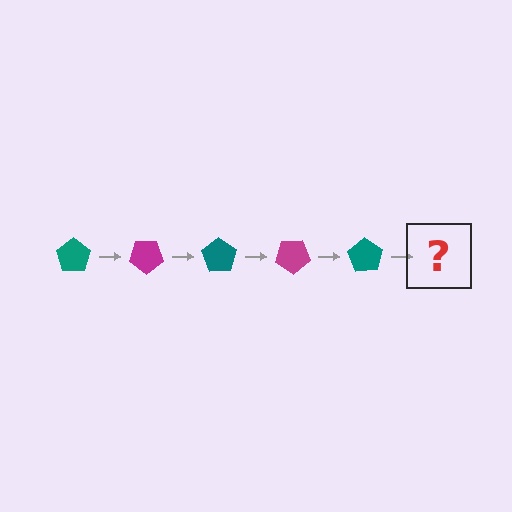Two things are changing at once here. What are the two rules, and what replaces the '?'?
The two rules are that it rotates 35 degrees each step and the color cycles through teal and magenta. The '?' should be a magenta pentagon, rotated 175 degrees from the start.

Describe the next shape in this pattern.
It should be a magenta pentagon, rotated 175 degrees from the start.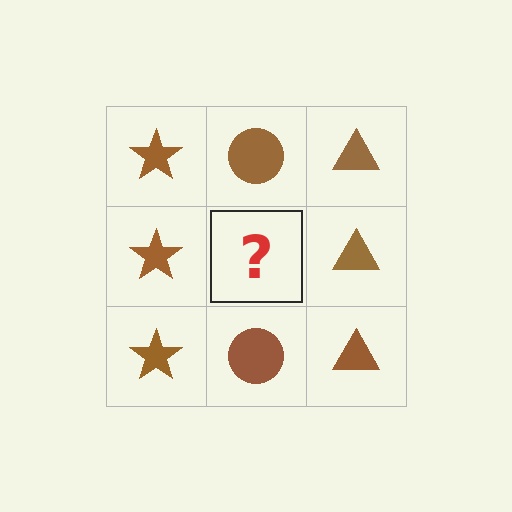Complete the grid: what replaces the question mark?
The question mark should be replaced with a brown circle.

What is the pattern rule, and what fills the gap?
The rule is that each column has a consistent shape. The gap should be filled with a brown circle.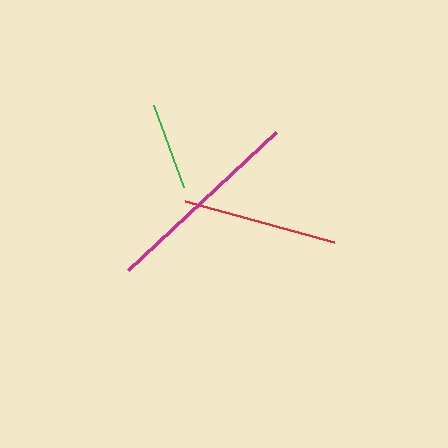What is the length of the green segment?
The green segment is approximately 87 pixels long.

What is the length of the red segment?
The red segment is approximately 155 pixels long.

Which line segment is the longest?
The magenta line is the longest at approximately 202 pixels.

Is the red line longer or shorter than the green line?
The red line is longer than the green line.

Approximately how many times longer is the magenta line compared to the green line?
The magenta line is approximately 2.3 times the length of the green line.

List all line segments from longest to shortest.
From longest to shortest: magenta, red, green.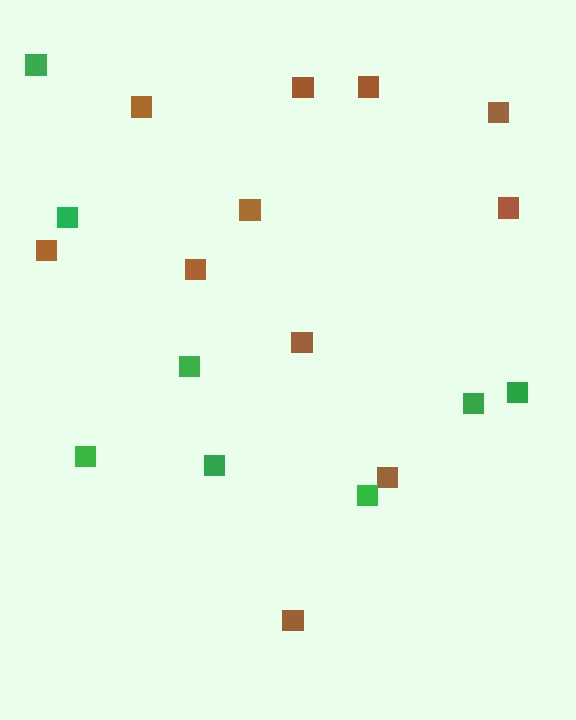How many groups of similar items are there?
There are 2 groups: one group of brown squares (11) and one group of green squares (8).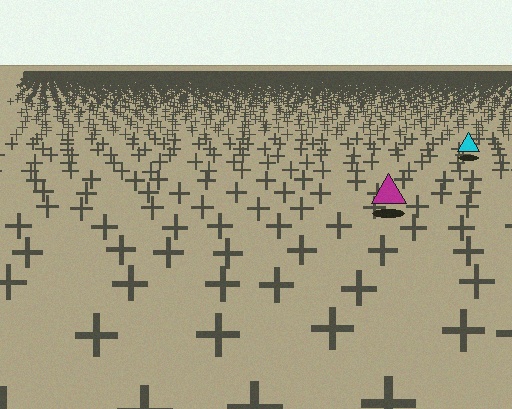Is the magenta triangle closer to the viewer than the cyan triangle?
Yes. The magenta triangle is closer — you can tell from the texture gradient: the ground texture is coarser near it.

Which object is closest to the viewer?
The magenta triangle is closest. The texture marks near it are larger and more spread out.